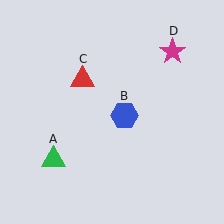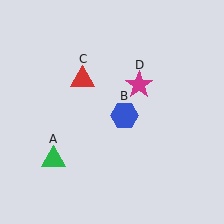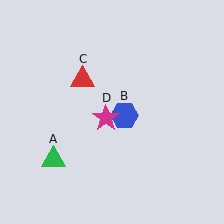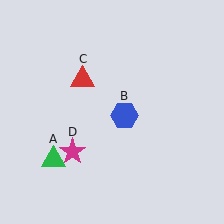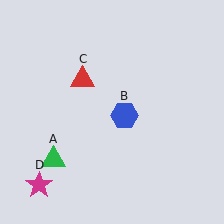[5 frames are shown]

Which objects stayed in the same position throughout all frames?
Green triangle (object A) and blue hexagon (object B) and red triangle (object C) remained stationary.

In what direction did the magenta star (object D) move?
The magenta star (object D) moved down and to the left.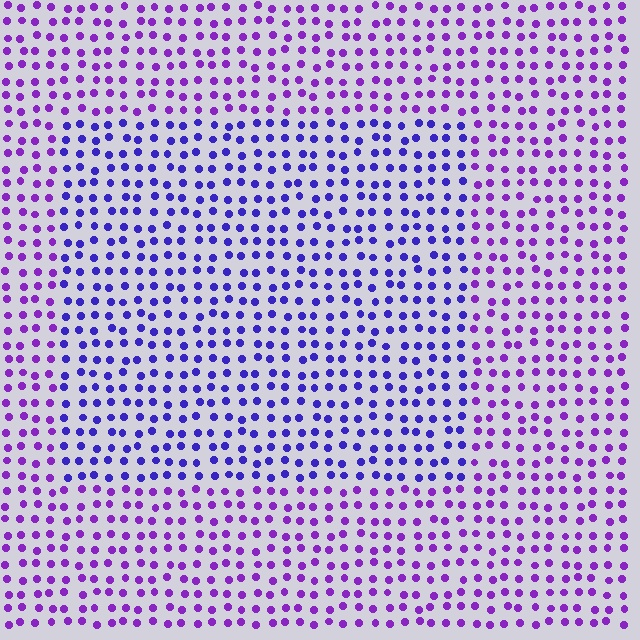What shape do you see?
I see a rectangle.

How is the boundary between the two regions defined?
The boundary is defined purely by a slight shift in hue (about 32 degrees). Spacing, size, and orientation are identical on both sides.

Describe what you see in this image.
The image is filled with small purple elements in a uniform arrangement. A rectangle-shaped region is visible where the elements are tinted to a slightly different hue, forming a subtle color boundary.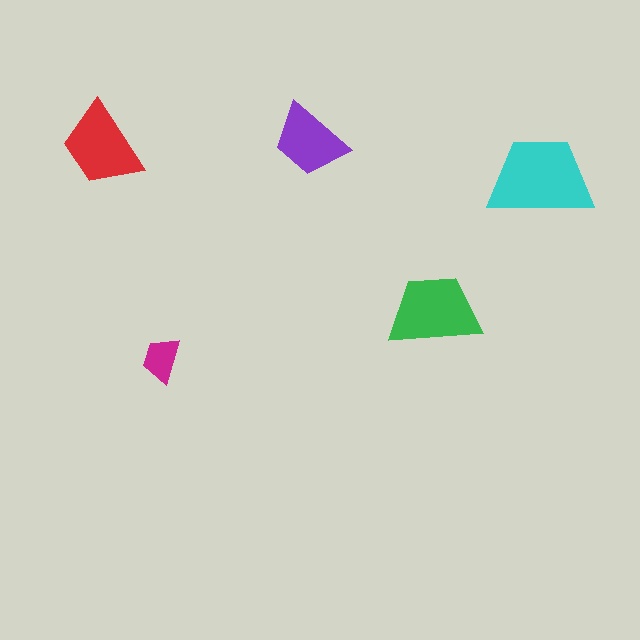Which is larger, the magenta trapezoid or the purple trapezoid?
The purple one.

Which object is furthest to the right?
The cyan trapezoid is rightmost.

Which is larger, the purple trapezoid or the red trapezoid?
The red one.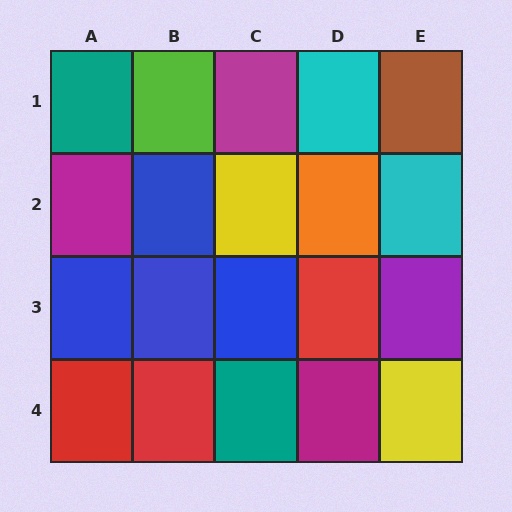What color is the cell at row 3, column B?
Blue.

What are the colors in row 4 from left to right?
Red, red, teal, magenta, yellow.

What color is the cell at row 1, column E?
Brown.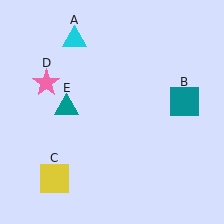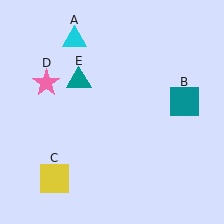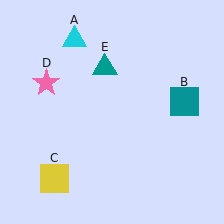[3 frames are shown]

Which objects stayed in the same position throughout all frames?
Cyan triangle (object A) and teal square (object B) and yellow square (object C) and pink star (object D) remained stationary.